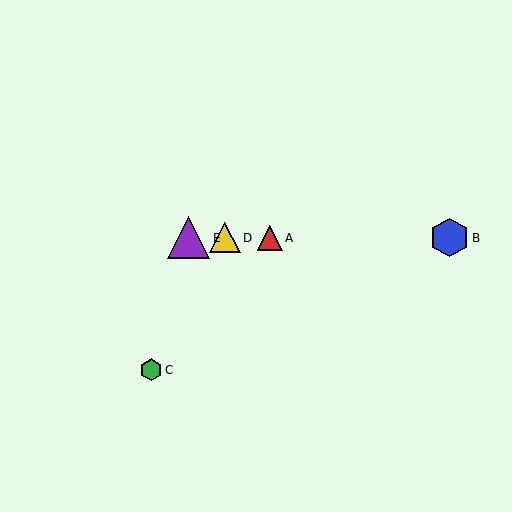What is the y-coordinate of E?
Object E is at y≈238.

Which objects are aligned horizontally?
Objects A, B, D, E are aligned horizontally.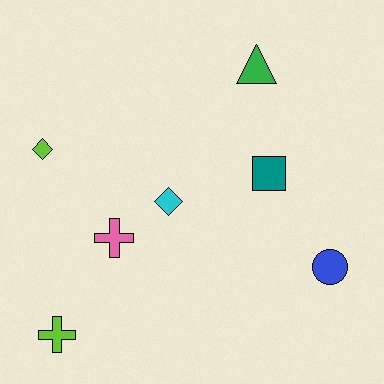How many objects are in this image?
There are 7 objects.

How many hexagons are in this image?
There are no hexagons.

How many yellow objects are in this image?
There are no yellow objects.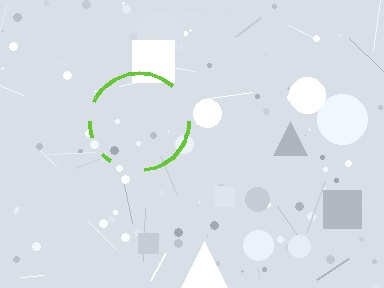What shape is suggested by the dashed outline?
The dashed outline suggests a circle.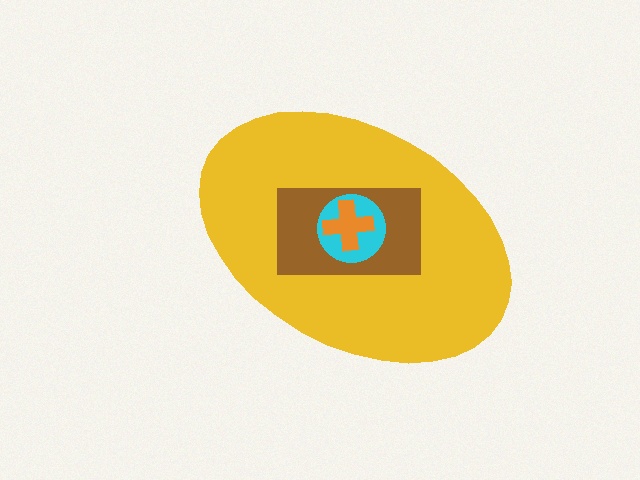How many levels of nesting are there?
4.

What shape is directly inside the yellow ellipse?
The brown rectangle.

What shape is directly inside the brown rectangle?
The cyan circle.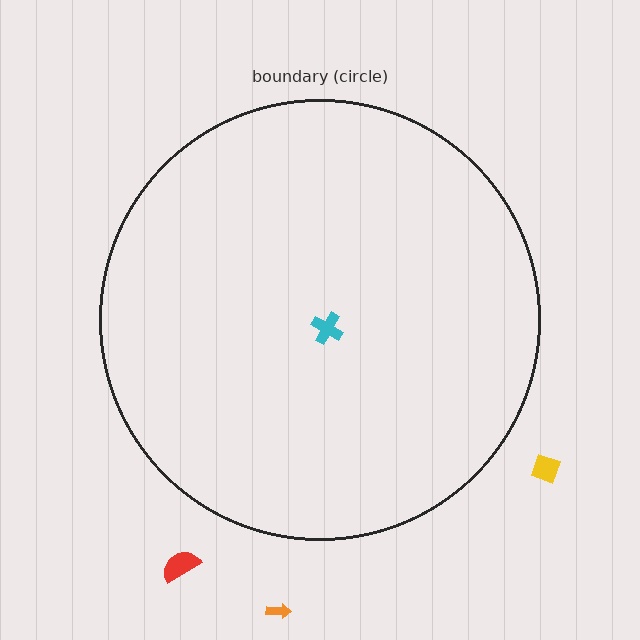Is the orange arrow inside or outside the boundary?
Outside.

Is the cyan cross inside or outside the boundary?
Inside.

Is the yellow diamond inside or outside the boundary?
Outside.